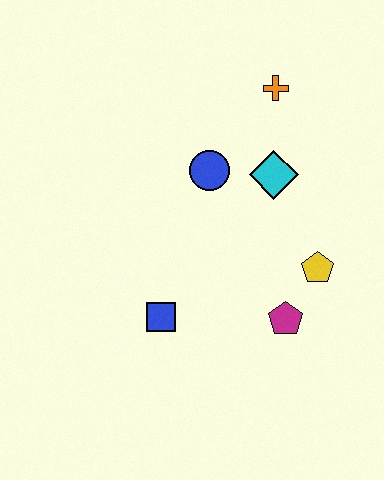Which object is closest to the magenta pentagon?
The yellow pentagon is closest to the magenta pentagon.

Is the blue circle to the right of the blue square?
Yes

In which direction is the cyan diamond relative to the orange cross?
The cyan diamond is below the orange cross.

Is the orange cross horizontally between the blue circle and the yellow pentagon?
Yes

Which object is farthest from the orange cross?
The blue square is farthest from the orange cross.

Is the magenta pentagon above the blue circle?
No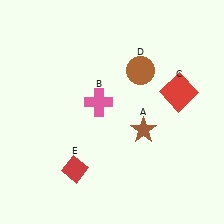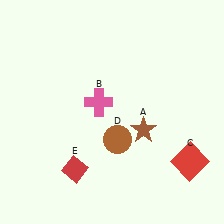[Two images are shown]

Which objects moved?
The objects that moved are: the red square (C), the brown circle (D).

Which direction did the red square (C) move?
The red square (C) moved down.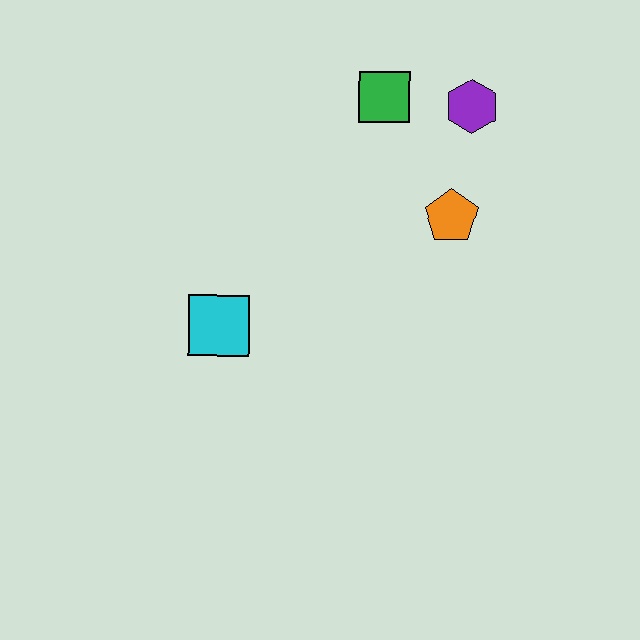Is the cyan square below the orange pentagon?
Yes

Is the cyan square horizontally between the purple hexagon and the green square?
No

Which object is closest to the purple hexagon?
The green square is closest to the purple hexagon.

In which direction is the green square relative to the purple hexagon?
The green square is to the left of the purple hexagon.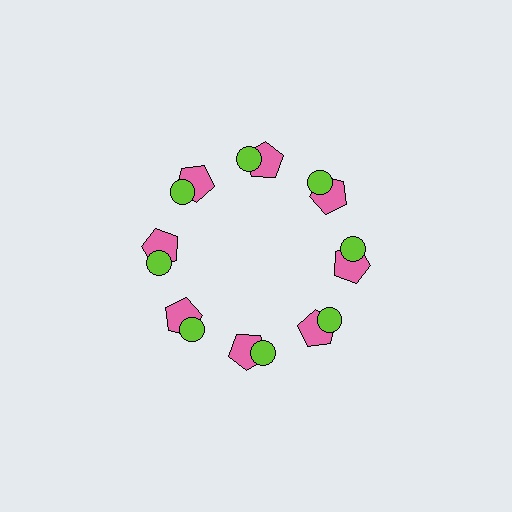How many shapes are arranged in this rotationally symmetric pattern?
There are 16 shapes, arranged in 8 groups of 2.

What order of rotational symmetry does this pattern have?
This pattern has 8-fold rotational symmetry.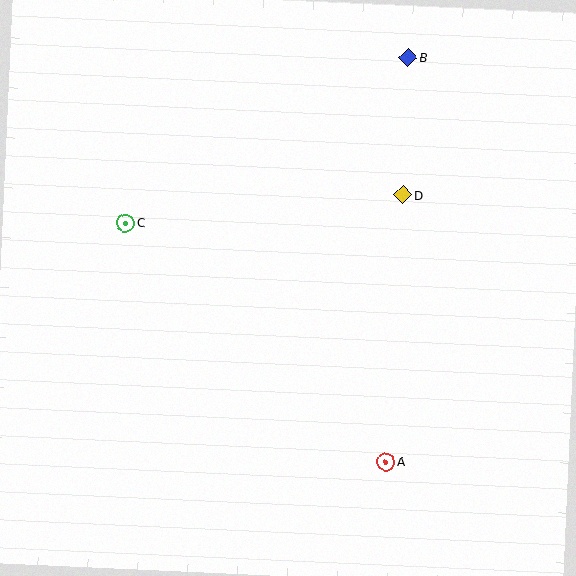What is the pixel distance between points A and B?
The distance between A and B is 405 pixels.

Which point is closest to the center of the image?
Point D at (403, 195) is closest to the center.